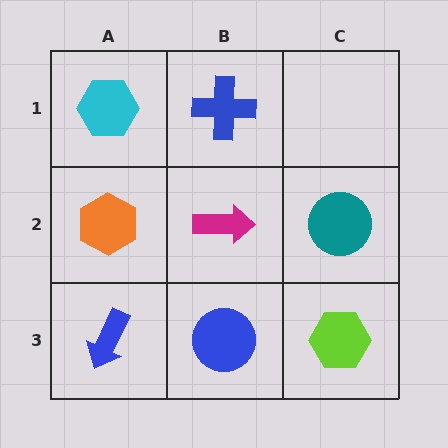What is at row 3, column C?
A lime hexagon.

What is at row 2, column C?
A teal circle.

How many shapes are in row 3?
3 shapes.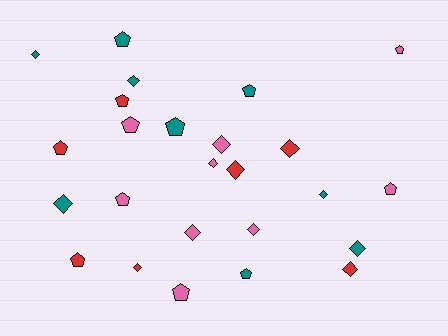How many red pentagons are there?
There are 3 red pentagons.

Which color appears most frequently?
Pink, with 9 objects.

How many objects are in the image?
There are 25 objects.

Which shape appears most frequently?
Diamond, with 13 objects.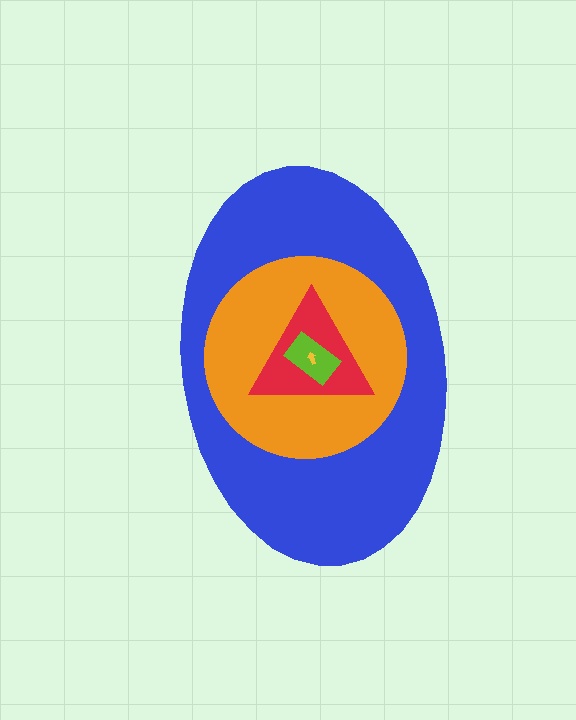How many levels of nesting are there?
5.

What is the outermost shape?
The blue ellipse.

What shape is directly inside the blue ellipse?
The orange circle.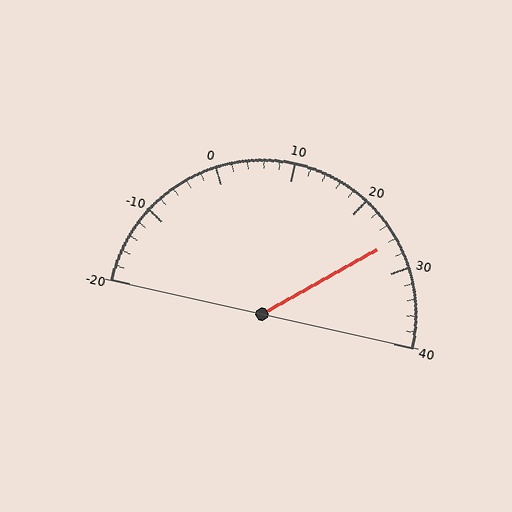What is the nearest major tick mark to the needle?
The nearest major tick mark is 30.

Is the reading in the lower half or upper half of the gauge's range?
The reading is in the upper half of the range (-20 to 40).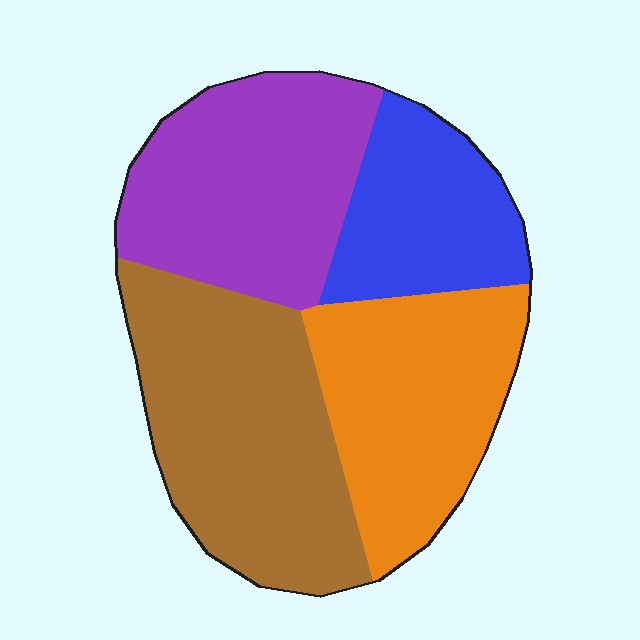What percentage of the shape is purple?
Purple takes up between a sixth and a third of the shape.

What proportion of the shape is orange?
Orange covers about 25% of the shape.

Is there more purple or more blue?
Purple.